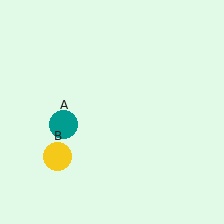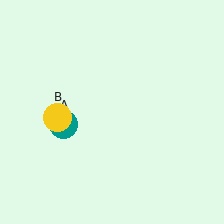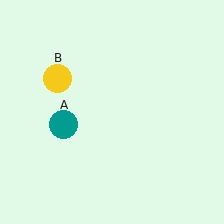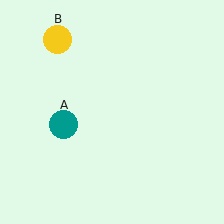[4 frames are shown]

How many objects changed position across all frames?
1 object changed position: yellow circle (object B).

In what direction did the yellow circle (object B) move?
The yellow circle (object B) moved up.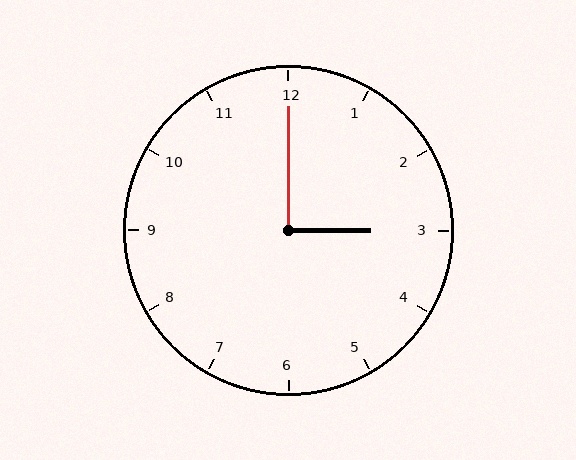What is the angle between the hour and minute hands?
Approximately 90 degrees.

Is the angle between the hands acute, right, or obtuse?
It is right.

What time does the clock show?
3:00.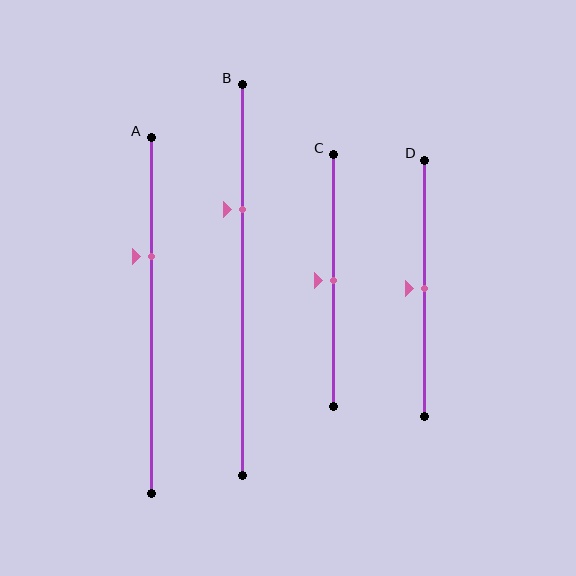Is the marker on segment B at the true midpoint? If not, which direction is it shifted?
No, the marker on segment B is shifted upward by about 18% of the segment length.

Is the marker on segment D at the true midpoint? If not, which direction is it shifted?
Yes, the marker on segment D is at the true midpoint.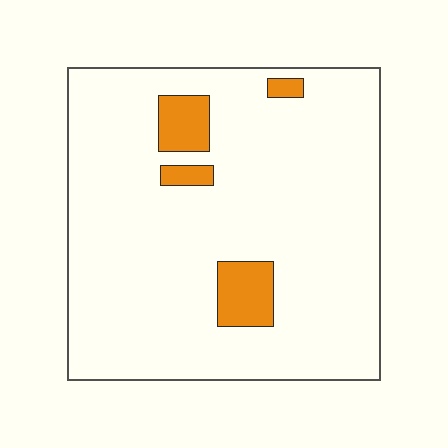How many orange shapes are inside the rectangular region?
4.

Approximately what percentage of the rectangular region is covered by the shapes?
Approximately 10%.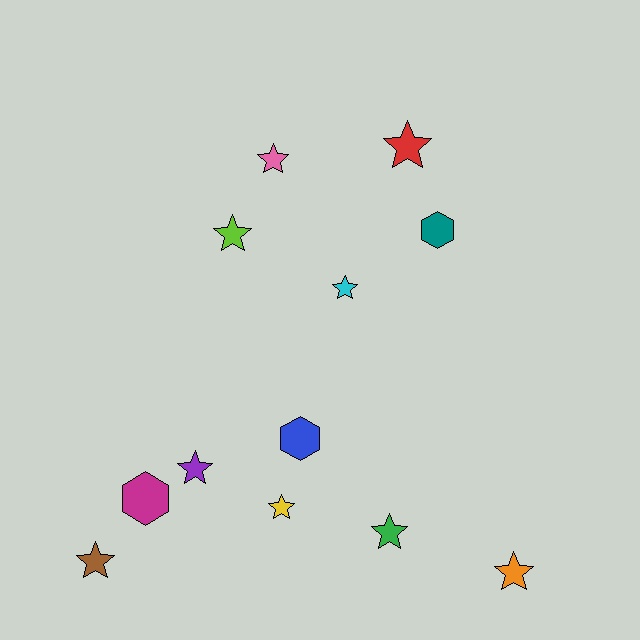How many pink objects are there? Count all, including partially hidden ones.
There is 1 pink object.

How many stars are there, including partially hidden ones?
There are 9 stars.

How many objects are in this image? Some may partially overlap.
There are 12 objects.